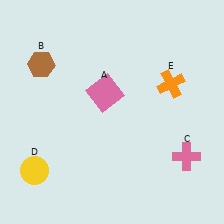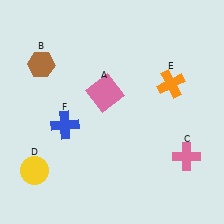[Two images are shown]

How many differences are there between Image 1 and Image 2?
There is 1 difference between the two images.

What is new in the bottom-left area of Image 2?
A blue cross (F) was added in the bottom-left area of Image 2.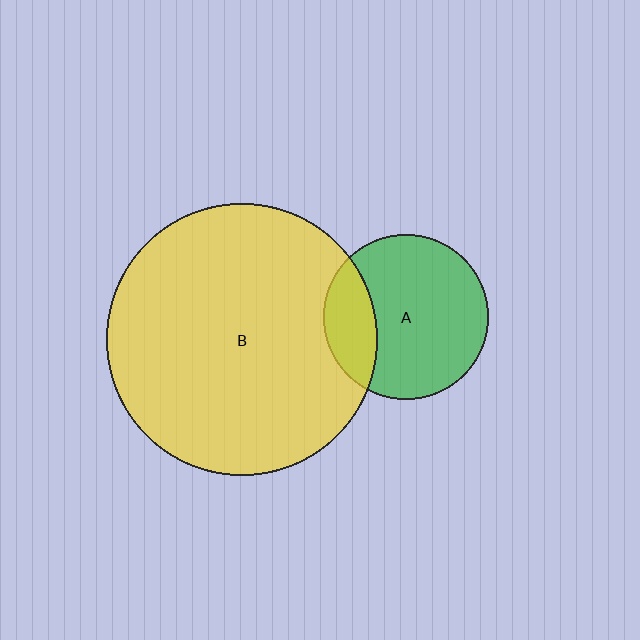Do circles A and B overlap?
Yes.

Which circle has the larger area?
Circle B (yellow).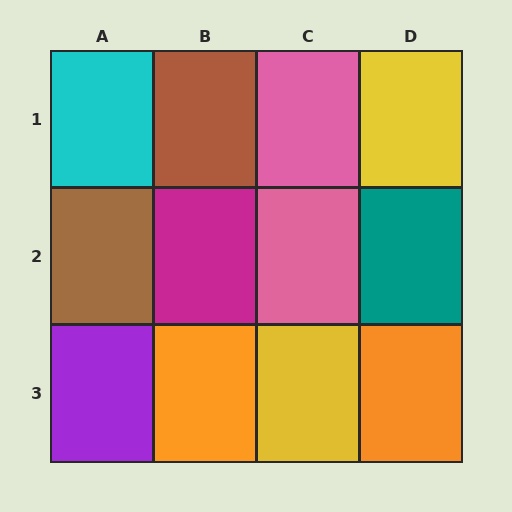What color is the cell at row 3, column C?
Yellow.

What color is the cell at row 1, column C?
Pink.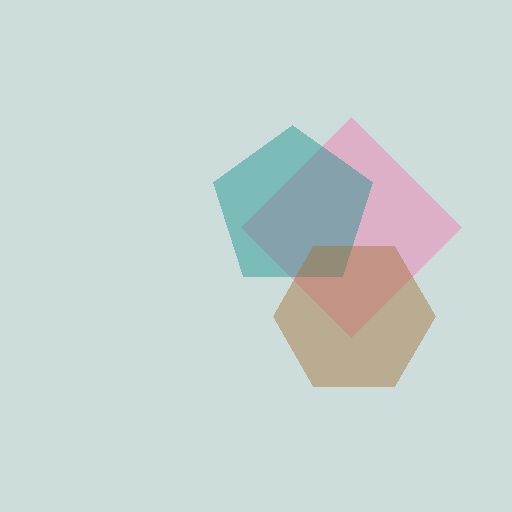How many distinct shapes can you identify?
There are 3 distinct shapes: a pink diamond, a teal pentagon, a brown hexagon.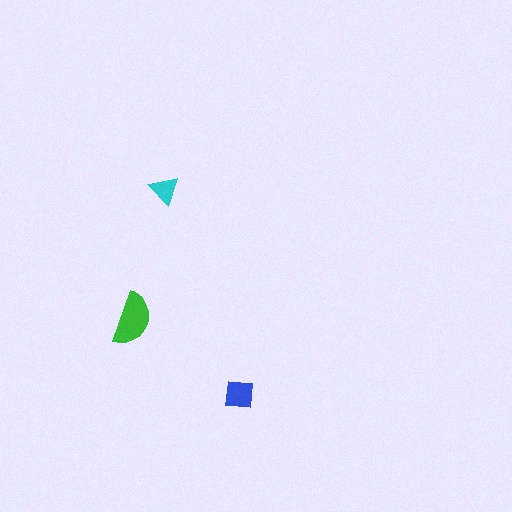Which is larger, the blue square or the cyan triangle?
The blue square.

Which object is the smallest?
The cyan triangle.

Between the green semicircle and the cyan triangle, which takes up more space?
The green semicircle.